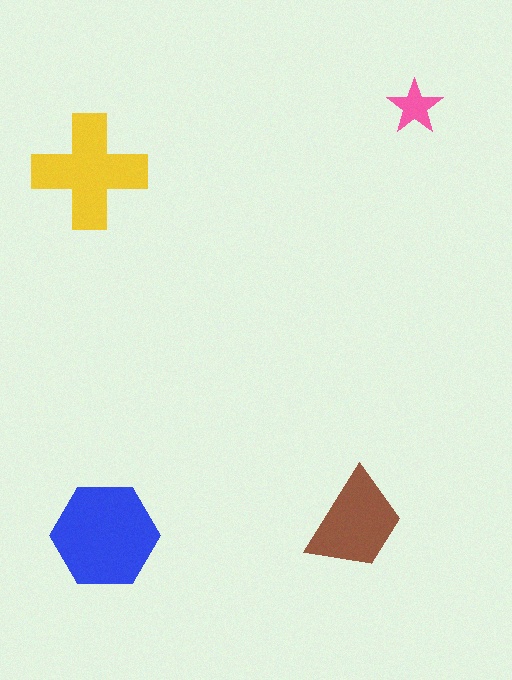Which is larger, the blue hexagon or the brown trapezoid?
The blue hexagon.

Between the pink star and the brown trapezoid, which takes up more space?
The brown trapezoid.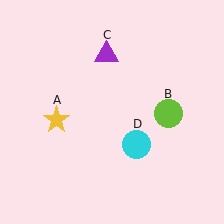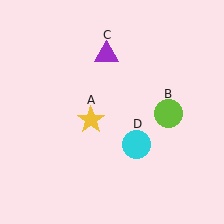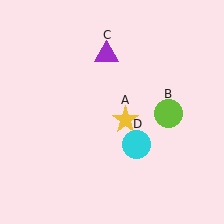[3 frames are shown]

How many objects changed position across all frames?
1 object changed position: yellow star (object A).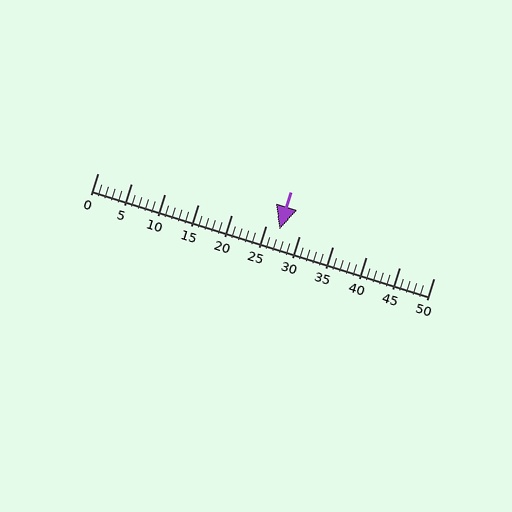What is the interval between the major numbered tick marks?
The major tick marks are spaced 5 units apart.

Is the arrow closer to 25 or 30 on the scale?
The arrow is closer to 25.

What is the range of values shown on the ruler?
The ruler shows values from 0 to 50.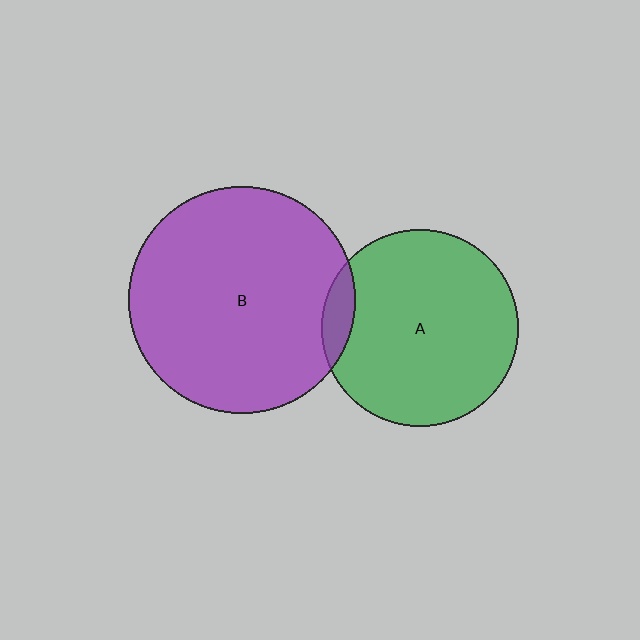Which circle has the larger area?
Circle B (purple).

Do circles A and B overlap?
Yes.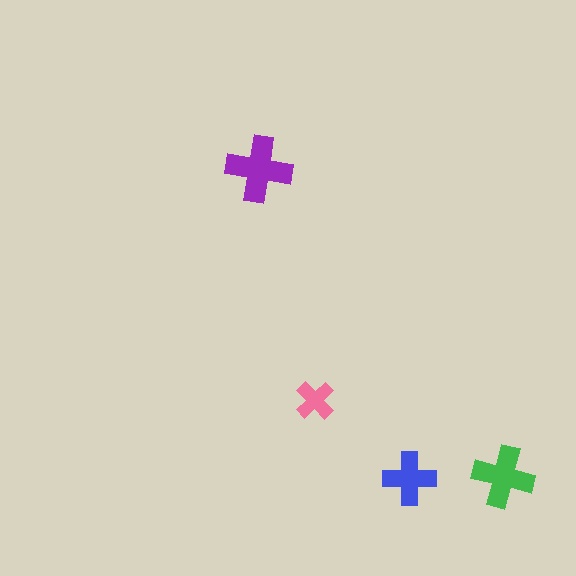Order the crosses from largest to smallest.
the purple one, the green one, the blue one, the pink one.